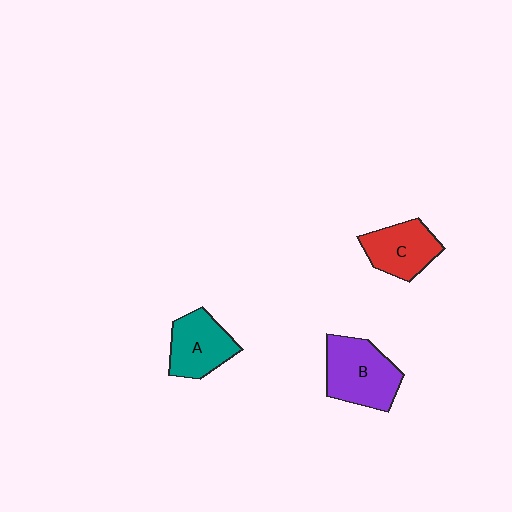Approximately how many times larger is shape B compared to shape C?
Approximately 1.3 times.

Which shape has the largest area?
Shape B (purple).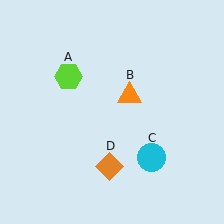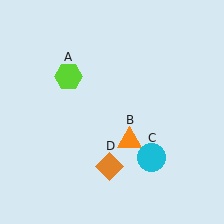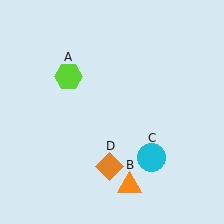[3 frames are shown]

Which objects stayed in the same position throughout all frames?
Lime hexagon (object A) and cyan circle (object C) and orange diamond (object D) remained stationary.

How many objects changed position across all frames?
1 object changed position: orange triangle (object B).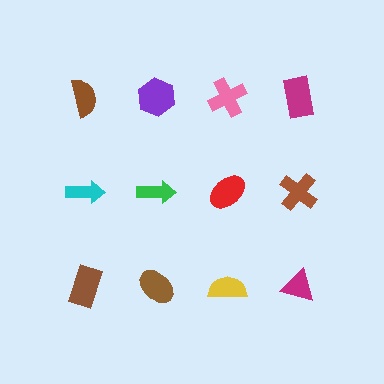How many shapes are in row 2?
4 shapes.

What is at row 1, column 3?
A pink cross.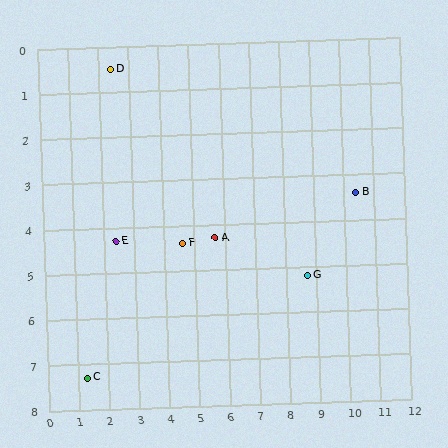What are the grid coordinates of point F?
Point F is at approximately (4.6, 4.4).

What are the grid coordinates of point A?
Point A is at approximately (5.7, 4.3).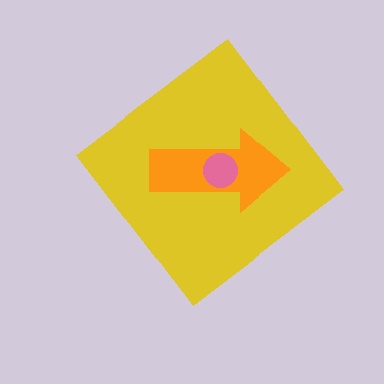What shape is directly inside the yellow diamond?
The orange arrow.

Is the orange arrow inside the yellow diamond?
Yes.